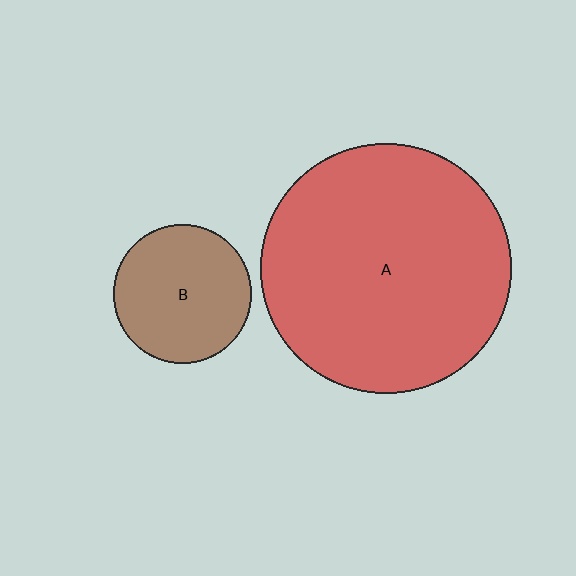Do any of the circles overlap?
No, none of the circles overlap.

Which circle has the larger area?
Circle A (red).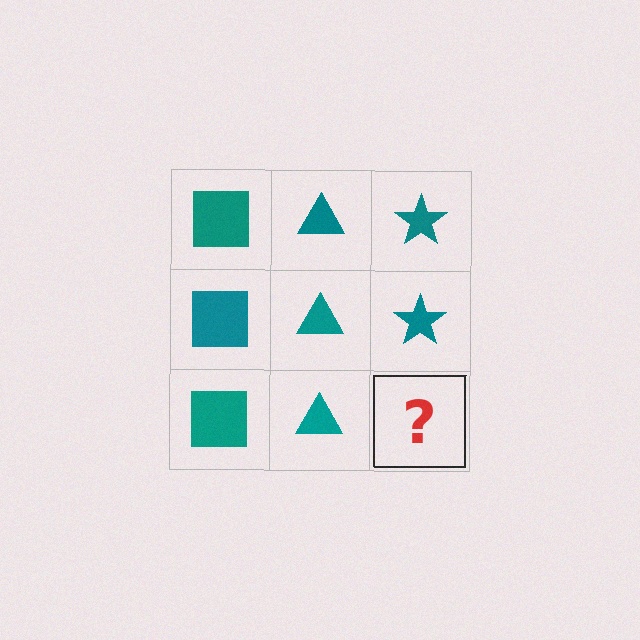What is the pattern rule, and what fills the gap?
The rule is that each column has a consistent shape. The gap should be filled with a teal star.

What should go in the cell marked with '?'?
The missing cell should contain a teal star.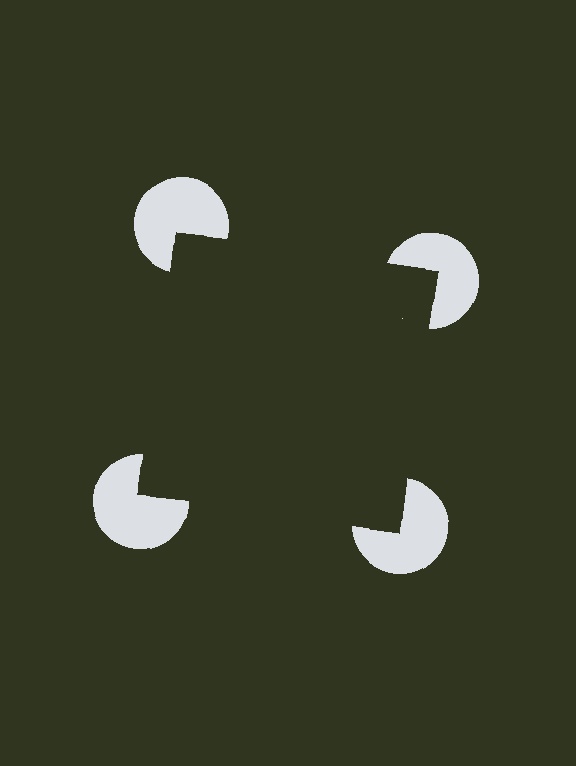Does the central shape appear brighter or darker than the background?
It typically appears slightly darker than the background, even though no actual brightness change is drawn.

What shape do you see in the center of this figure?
An illusory square — its edges are inferred from the aligned wedge cuts in the pac-man discs, not physically drawn.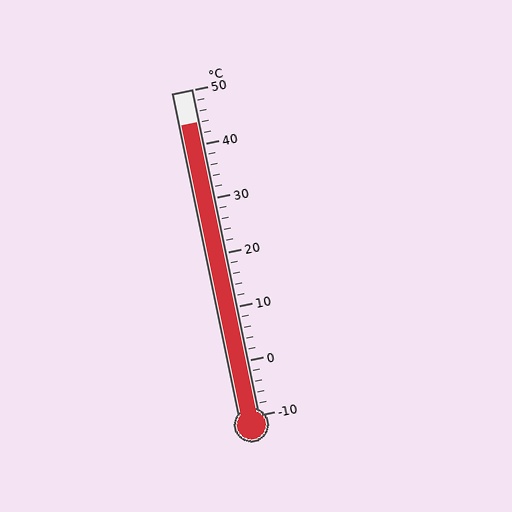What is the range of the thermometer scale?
The thermometer scale ranges from -10°C to 50°C.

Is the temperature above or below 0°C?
The temperature is above 0°C.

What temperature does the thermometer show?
The thermometer shows approximately 44°C.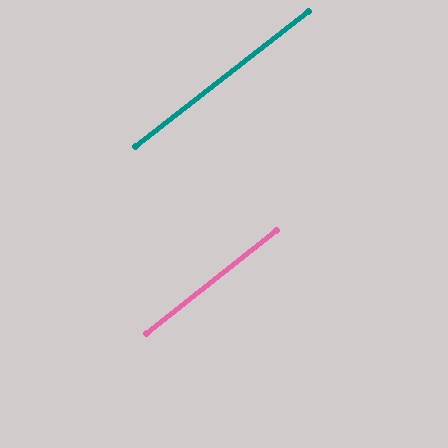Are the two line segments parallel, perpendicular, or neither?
Parallel — their directions differ by only 0.4°.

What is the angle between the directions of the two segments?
Approximately 0 degrees.